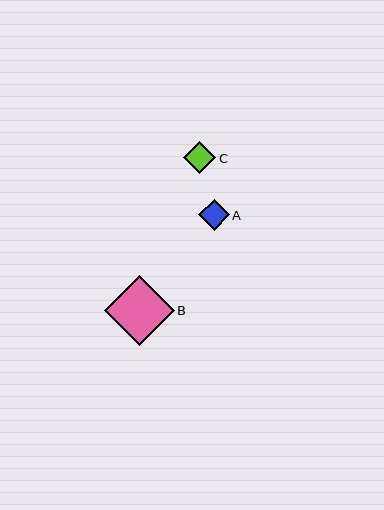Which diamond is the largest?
Diamond B is the largest with a size of approximately 70 pixels.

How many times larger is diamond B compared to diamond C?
Diamond B is approximately 2.2 times the size of diamond C.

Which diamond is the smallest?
Diamond A is the smallest with a size of approximately 31 pixels.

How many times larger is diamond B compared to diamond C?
Diamond B is approximately 2.2 times the size of diamond C.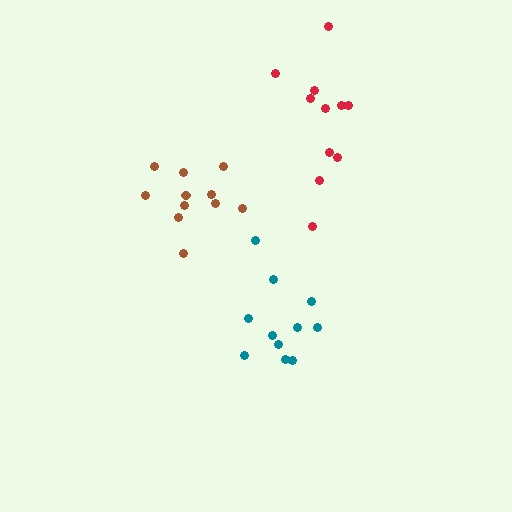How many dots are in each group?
Group 1: 11 dots, Group 2: 11 dots, Group 3: 11 dots (33 total).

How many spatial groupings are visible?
There are 3 spatial groupings.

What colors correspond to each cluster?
The clusters are colored: teal, red, brown.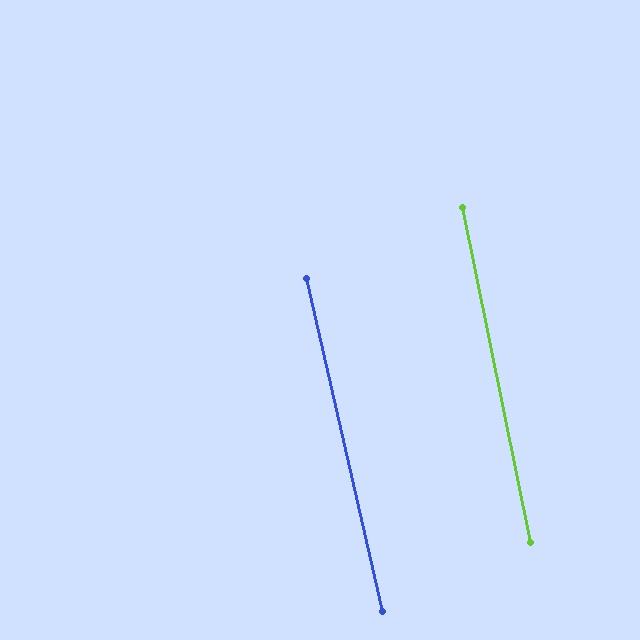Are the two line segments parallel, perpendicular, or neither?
Parallel — their directions differ by only 1.5°.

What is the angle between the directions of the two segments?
Approximately 2 degrees.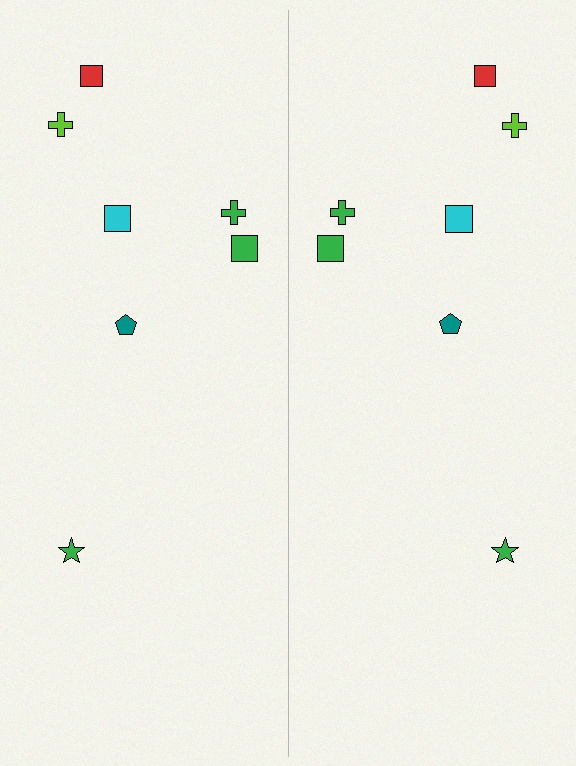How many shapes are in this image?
There are 14 shapes in this image.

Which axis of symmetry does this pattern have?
The pattern has a vertical axis of symmetry running through the center of the image.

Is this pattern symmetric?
Yes, this pattern has bilateral (reflection) symmetry.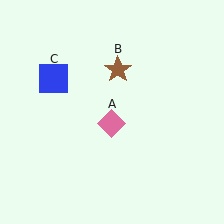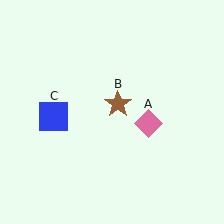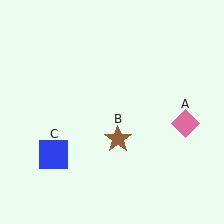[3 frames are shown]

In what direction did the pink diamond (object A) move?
The pink diamond (object A) moved right.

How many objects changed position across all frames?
3 objects changed position: pink diamond (object A), brown star (object B), blue square (object C).